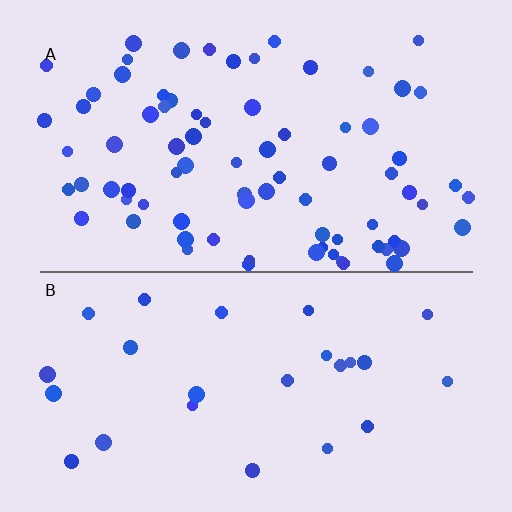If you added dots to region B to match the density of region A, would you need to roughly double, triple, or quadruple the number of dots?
Approximately triple.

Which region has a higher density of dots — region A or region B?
A (the top).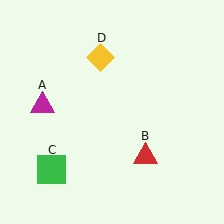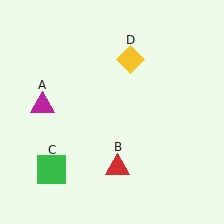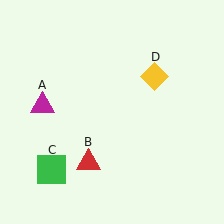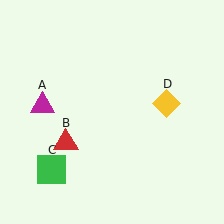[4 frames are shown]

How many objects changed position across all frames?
2 objects changed position: red triangle (object B), yellow diamond (object D).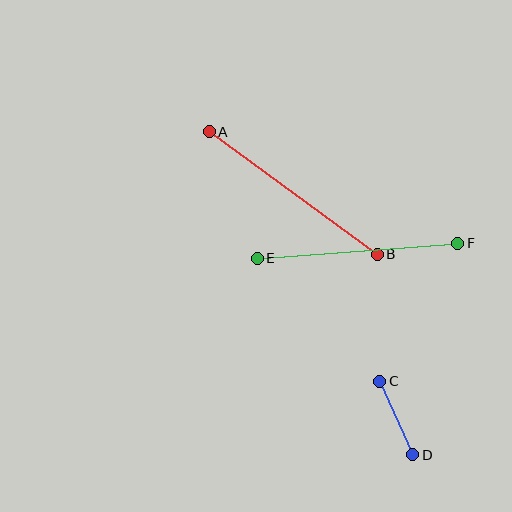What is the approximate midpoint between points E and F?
The midpoint is at approximately (357, 251) pixels.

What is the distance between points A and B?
The distance is approximately 208 pixels.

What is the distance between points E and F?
The distance is approximately 201 pixels.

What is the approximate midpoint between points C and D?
The midpoint is at approximately (396, 418) pixels.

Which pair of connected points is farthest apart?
Points A and B are farthest apart.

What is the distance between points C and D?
The distance is approximately 81 pixels.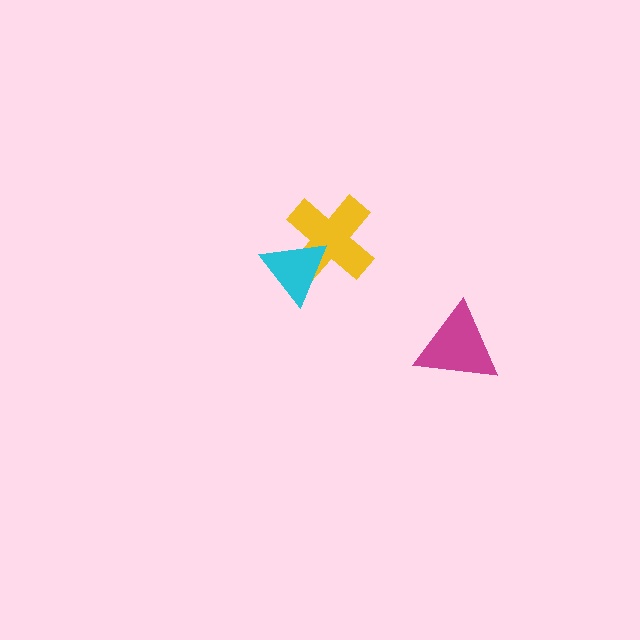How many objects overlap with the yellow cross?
1 object overlaps with the yellow cross.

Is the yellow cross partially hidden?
Yes, it is partially covered by another shape.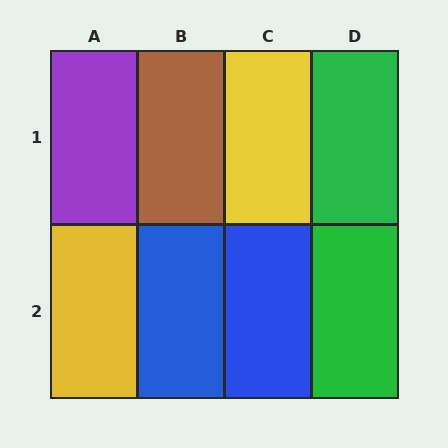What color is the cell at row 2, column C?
Blue.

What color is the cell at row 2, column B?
Blue.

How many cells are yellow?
2 cells are yellow.